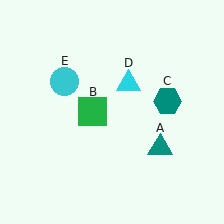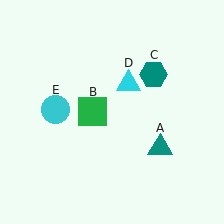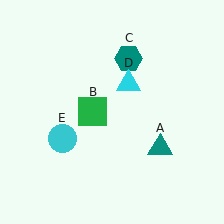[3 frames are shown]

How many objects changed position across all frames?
2 objects changed position: teal hexagon (object C), cyan circle (object E).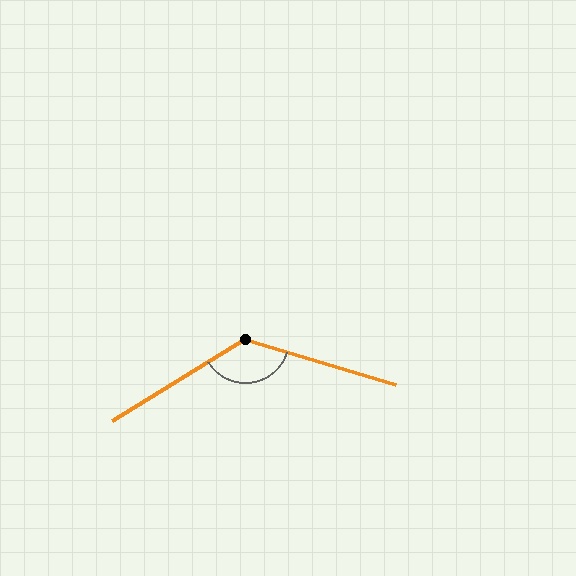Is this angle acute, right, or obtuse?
It is obtuse.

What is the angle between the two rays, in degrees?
Approximately 132 degrees.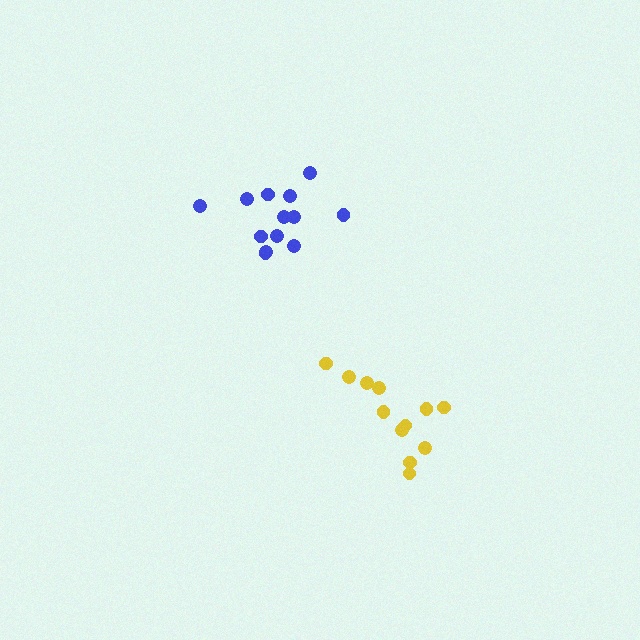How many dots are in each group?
Group 1: 12 dots, Group 2: 13 dots (25 total).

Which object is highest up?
The blue cluster is topmost.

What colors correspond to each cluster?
The clusters are colored: yellow, blue.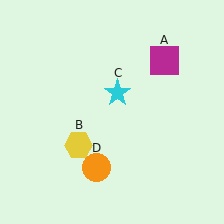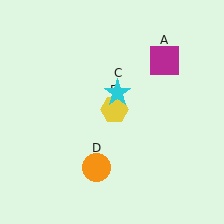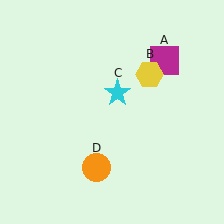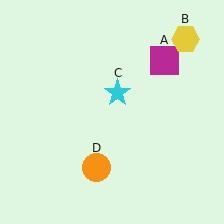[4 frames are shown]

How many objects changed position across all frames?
1 object changed position: yellow hexagon (object B).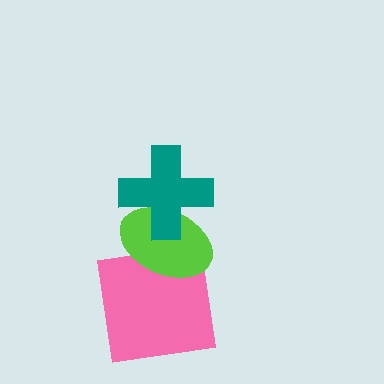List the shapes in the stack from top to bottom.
From top to bottom: the teal cross, the lime ellipse, the pink square.